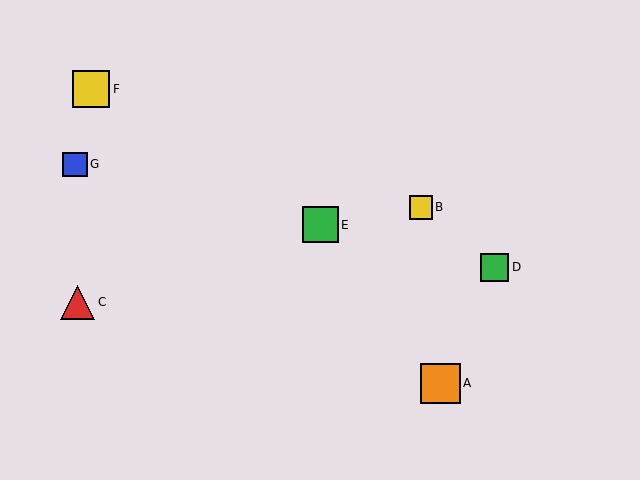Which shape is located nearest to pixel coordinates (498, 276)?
The green square (labeled D) at (494, 267) is nearest to that location.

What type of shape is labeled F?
Shape F is a yellow square.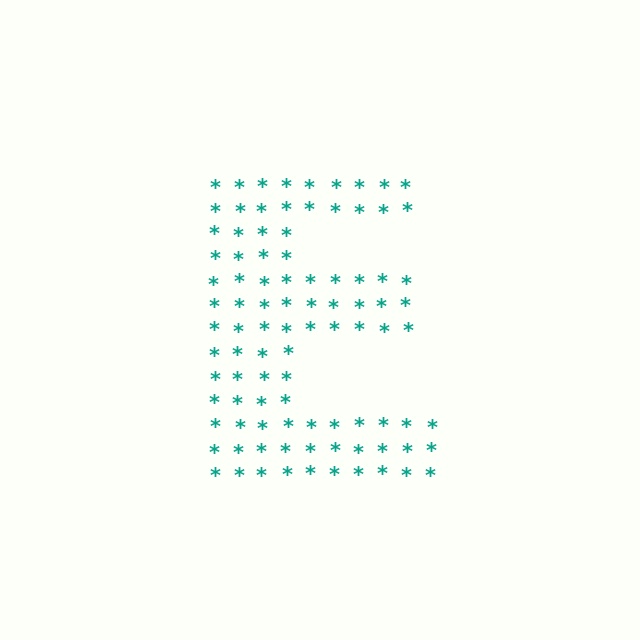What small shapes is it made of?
It is made of small asterisks.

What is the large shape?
The large shape is the letter E.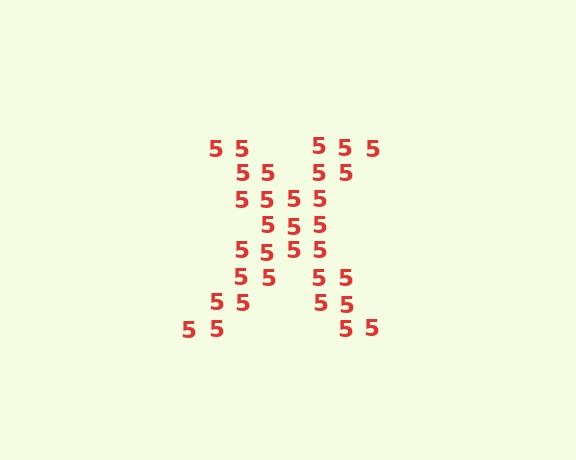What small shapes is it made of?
It is made of small digit 5's.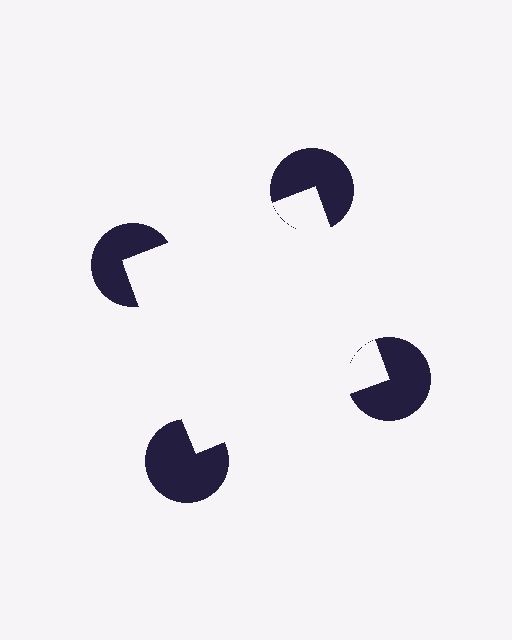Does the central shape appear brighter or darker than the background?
It typically appears slightly brighter than the background, even though no actual brightness change is drawn.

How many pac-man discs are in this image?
There are 4 — one at each vertex of the illusory square.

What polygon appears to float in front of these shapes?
An illusory square — its edges are inferred from the aligned wedge cuts in the pac-man discs, not physically drawn.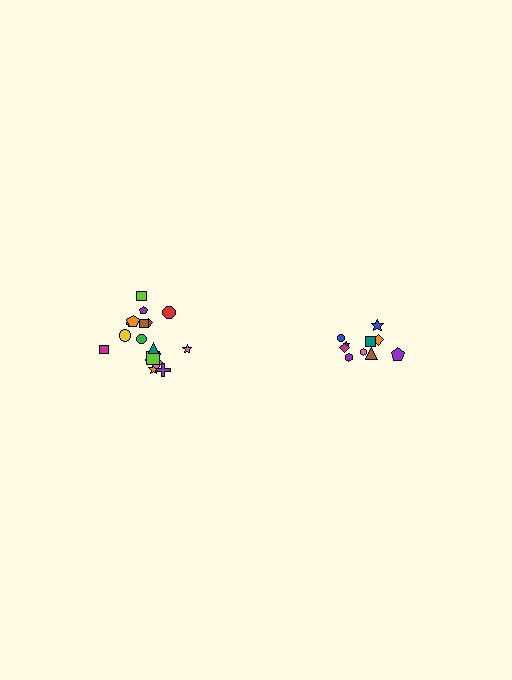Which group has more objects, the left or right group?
The left group.